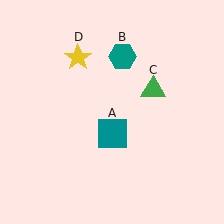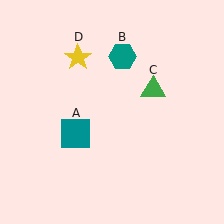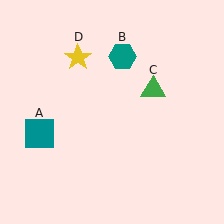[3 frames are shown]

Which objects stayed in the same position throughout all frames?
Teal hexagon (object B) and green triangle (object C) and yellow star (object D) remained stationary.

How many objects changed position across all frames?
1 object changed position: teal square (object A).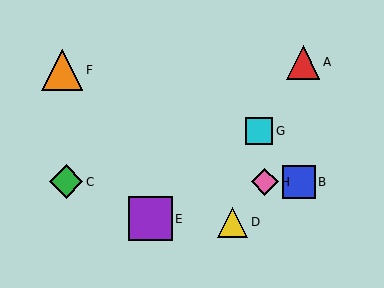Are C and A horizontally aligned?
No, C is at y≈182 and A is at y≈63.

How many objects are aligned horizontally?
3 objects (B, C, H) are aligned horizontally.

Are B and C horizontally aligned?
Yes, both are at y≈182.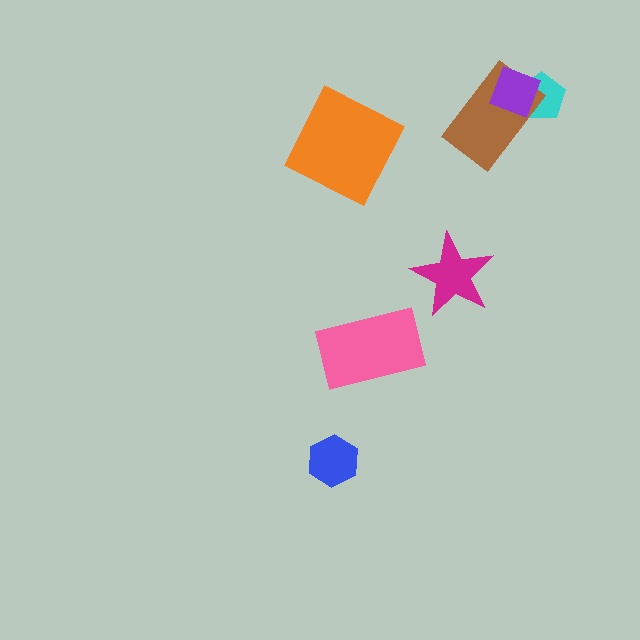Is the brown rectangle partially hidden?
Yes, it is partially covered by another shape.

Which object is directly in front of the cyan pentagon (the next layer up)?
The brown rectangle is directly in front of the cyan pentagon.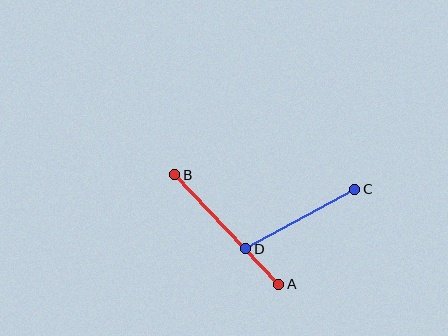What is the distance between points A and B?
The distance is approximately 151 pixels.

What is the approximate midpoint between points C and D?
The midpoint is at approximately (300, 219) pixels.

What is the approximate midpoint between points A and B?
The midpoint is at approximately (227, 230) pixels.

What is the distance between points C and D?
The distance is approximately 124 pixels.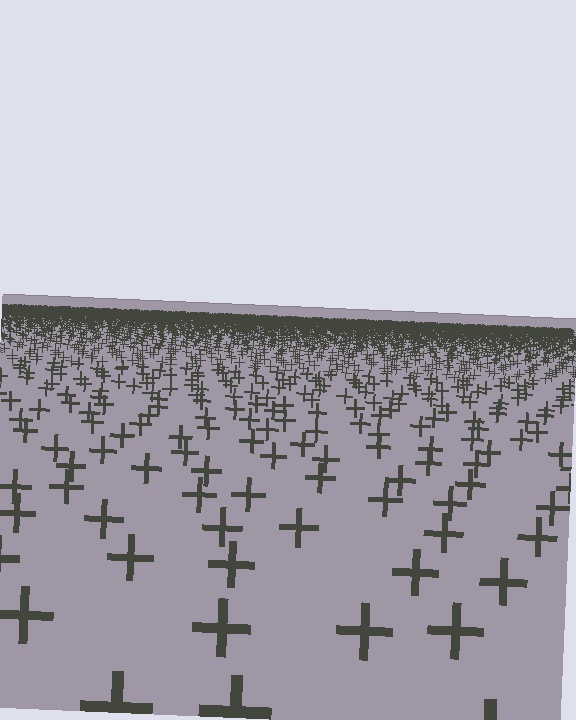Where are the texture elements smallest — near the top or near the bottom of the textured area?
Near the top.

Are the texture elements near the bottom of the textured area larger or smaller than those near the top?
Larger. Near the bottom, elements are closer to the viewer and appear at a bigger on-screen size.